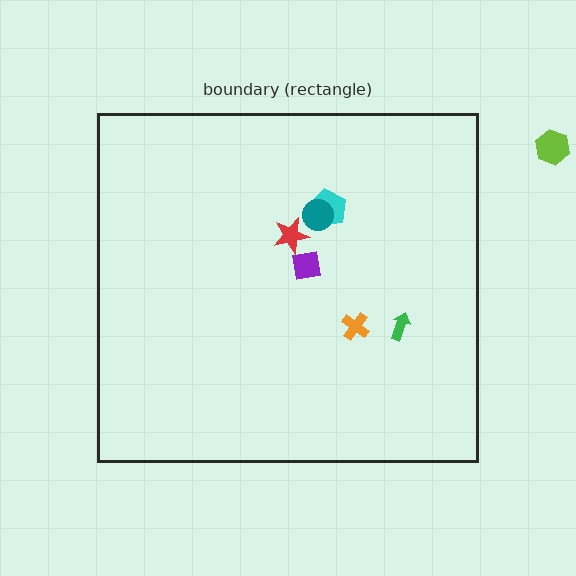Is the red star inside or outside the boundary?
Inside.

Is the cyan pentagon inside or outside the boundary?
Inside.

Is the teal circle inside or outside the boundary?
Inside.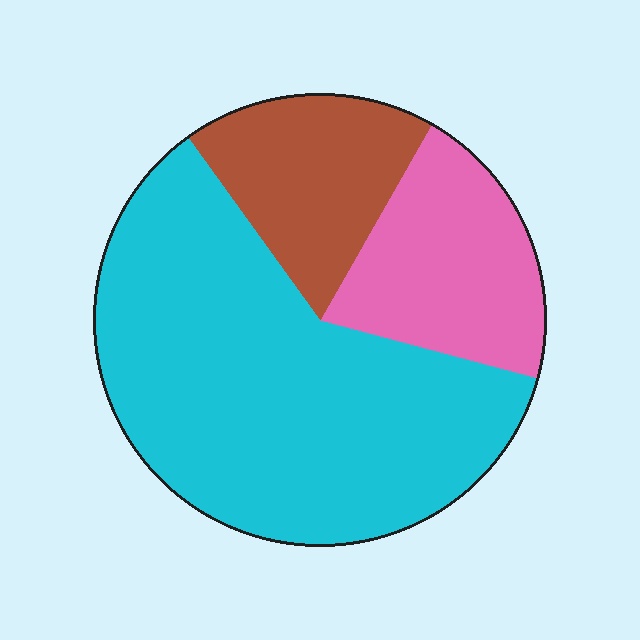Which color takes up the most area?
Cyan, at roughly 60%.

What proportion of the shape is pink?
Pink covers around 20% of the shape.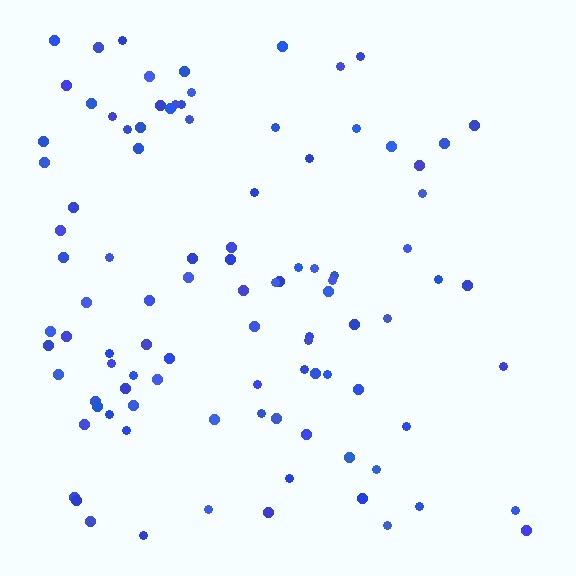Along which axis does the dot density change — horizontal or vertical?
Horizontal.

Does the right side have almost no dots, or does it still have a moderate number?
Still a moderate number, just noticeably fewer than the left.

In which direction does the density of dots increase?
From right to left, with the left side densest.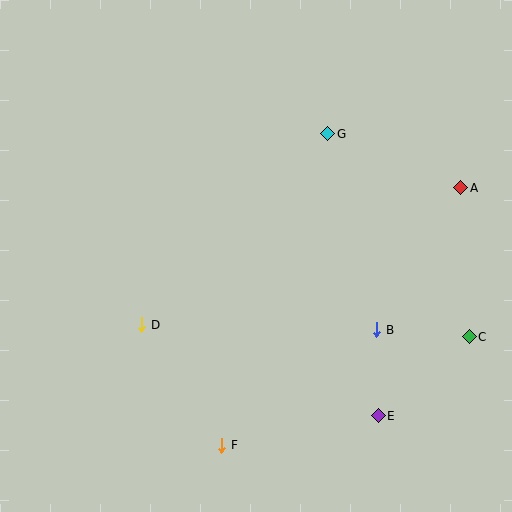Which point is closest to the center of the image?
Point D at (142, 325) is closest to the center.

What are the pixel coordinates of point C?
Point C is at (469, 337).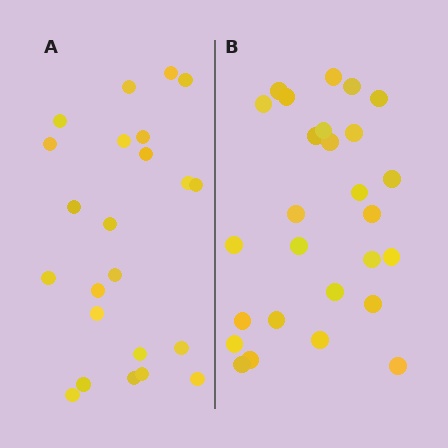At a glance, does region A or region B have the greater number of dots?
Region B (the right region) has more dots.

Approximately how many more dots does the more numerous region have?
Region B has about 4 more dots than region A.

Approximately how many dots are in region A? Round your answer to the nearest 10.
About 20 dots. (The exact count is 23, which rounds to 20.)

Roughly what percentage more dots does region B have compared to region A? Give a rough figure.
About 15% more.